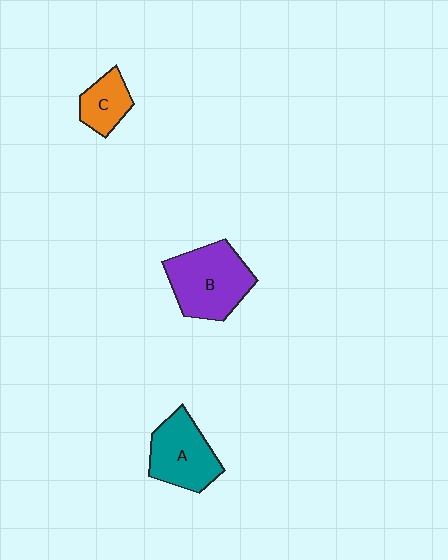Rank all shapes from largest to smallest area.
From largest to smallest: B (purple), A (teal), C (orange).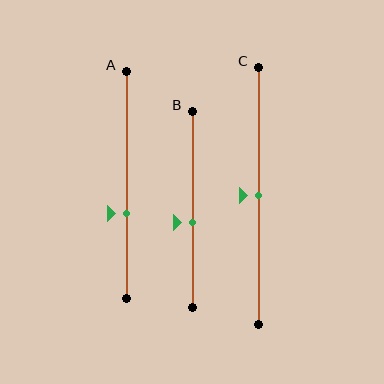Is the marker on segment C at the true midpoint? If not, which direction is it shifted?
Yes, the marker on segment C is at the true midpoint.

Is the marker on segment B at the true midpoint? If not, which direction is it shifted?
No, the marker on segment B is shifted downward by about 7% of the segment length.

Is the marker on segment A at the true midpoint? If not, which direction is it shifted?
No, the marker on segment A is shifted downward by about 12% of the segment length.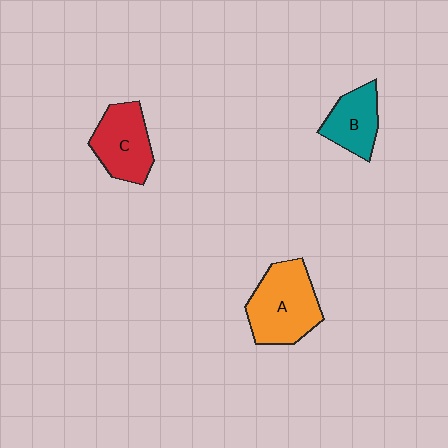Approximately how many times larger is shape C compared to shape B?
Approximately 1.3 times.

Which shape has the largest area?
Shape A (orange).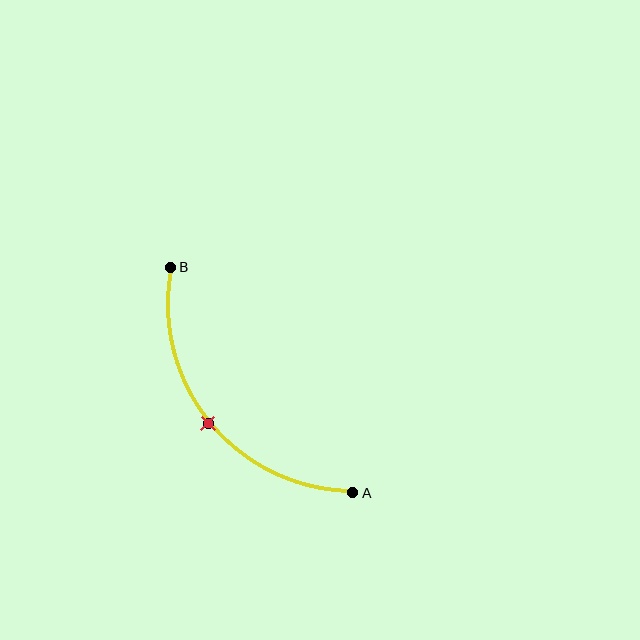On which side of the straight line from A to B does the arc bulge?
The arc bulges below and to the left of the straight line connecting A and B.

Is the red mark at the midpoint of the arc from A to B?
Yes. The red mark lies on the arc at equal arc-length from both A and B — it is the arc midpoint.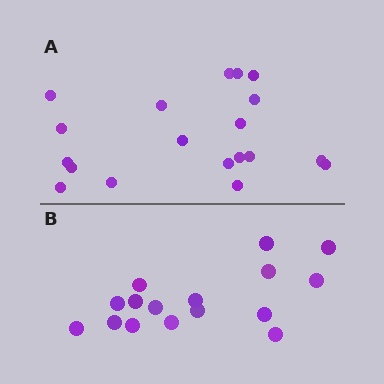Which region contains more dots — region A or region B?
Region A (the top region) has more dots.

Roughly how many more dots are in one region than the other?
Region A has just a few more — roughly 2 or 3 more dots than region B.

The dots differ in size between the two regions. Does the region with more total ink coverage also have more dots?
No. Region B has more total ink coverage because its dots are larger, but region A actually contains more individual dots. Total area can be misleading — the number of items is what matters here.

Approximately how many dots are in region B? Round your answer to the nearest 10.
About 20 dots. (The exact count is 16, which rounds to 20.)